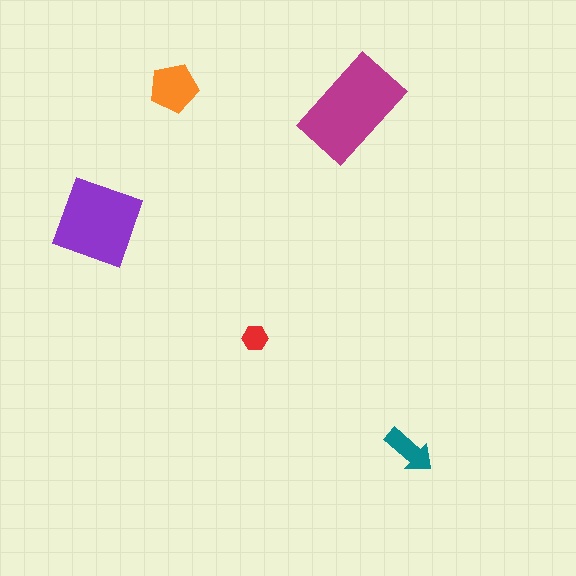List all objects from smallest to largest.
The red hexagon, the teal arrow, the orange pentagon, the purple diamond, the magenta rectangle.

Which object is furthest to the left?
The purple diamond is leftmost.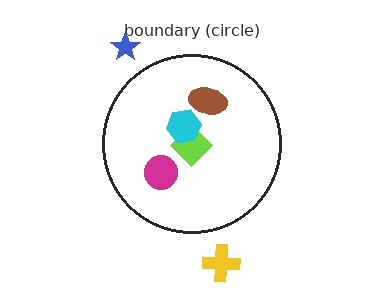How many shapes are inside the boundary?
4 inside, 2 outside.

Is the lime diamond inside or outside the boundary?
Inside.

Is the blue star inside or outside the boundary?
Outside.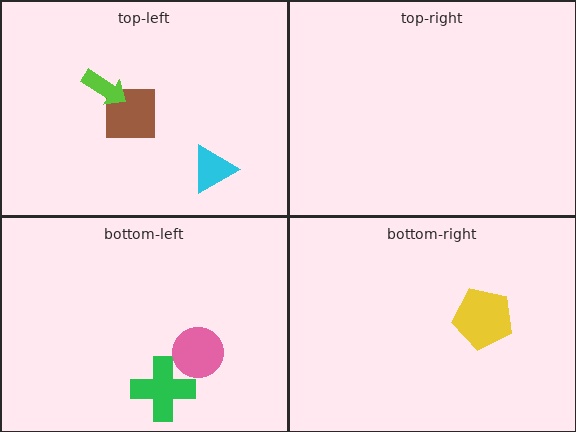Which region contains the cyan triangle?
The top-left region.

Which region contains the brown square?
The top-left region.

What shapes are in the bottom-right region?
The yellow pentagon.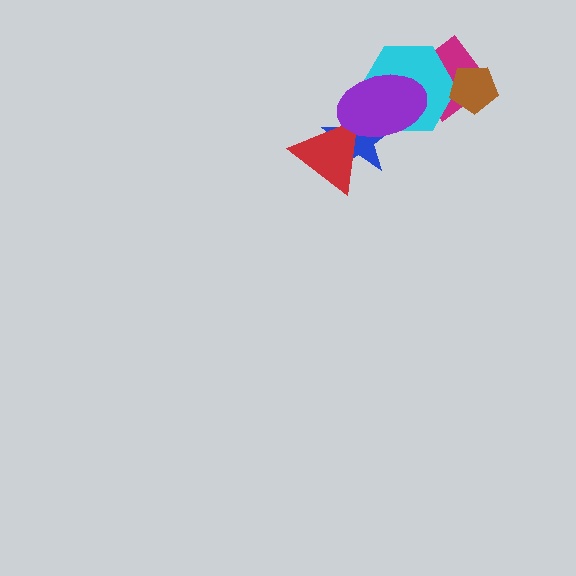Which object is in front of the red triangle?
The purple ellipse is in front of the red triangle.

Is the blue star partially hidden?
Yes, it is partially covered by another shape.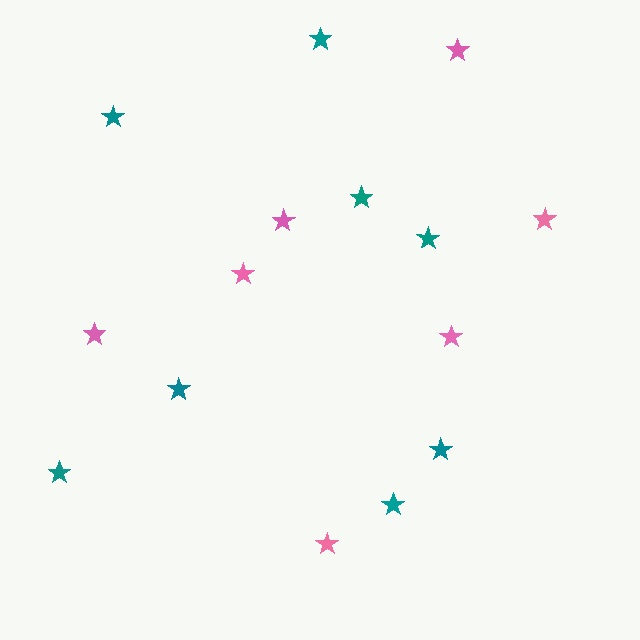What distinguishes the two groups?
There are 2 groups: one group of pink stars (7) and one group of teal stars (8).